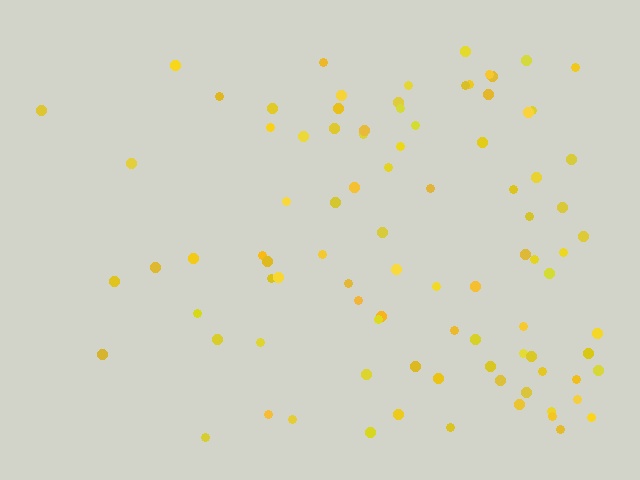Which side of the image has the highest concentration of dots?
The right.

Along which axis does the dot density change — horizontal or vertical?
Horizontal.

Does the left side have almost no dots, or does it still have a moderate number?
Still a moderate number, just noticeably fewer than the right.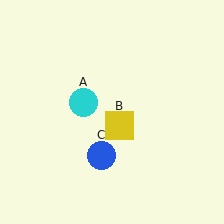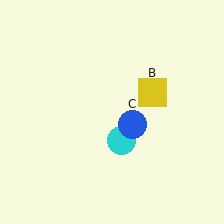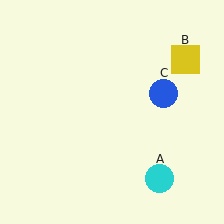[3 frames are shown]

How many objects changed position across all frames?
3 objects changed position: cyan circle (object A), yellow square (object B), blue circle (object C).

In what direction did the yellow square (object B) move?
The yellow square (object B) moved up and to the right.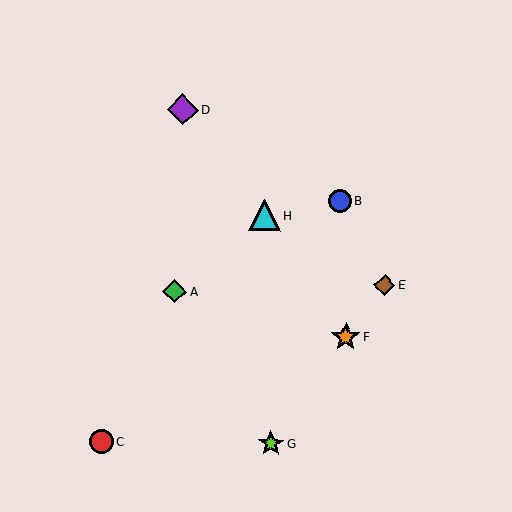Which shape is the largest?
The purple diamond (labeled D) is the largest.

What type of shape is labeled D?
Shape D is a purple diamond.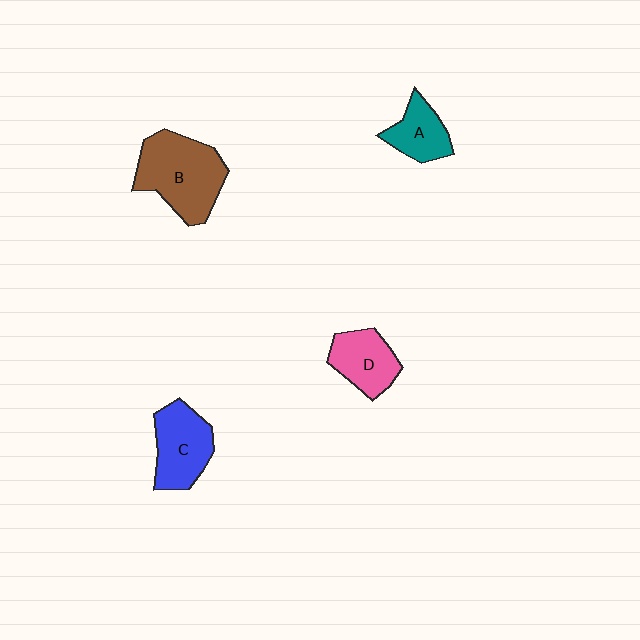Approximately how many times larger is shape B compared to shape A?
Approximately 2.0 times.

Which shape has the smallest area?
Shape A (teal).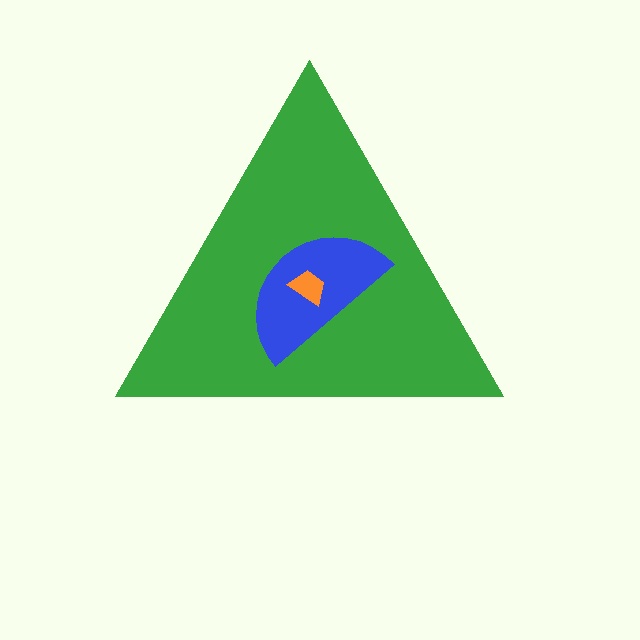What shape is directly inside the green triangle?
The blue semicircle.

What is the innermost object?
The orange trapezoid.